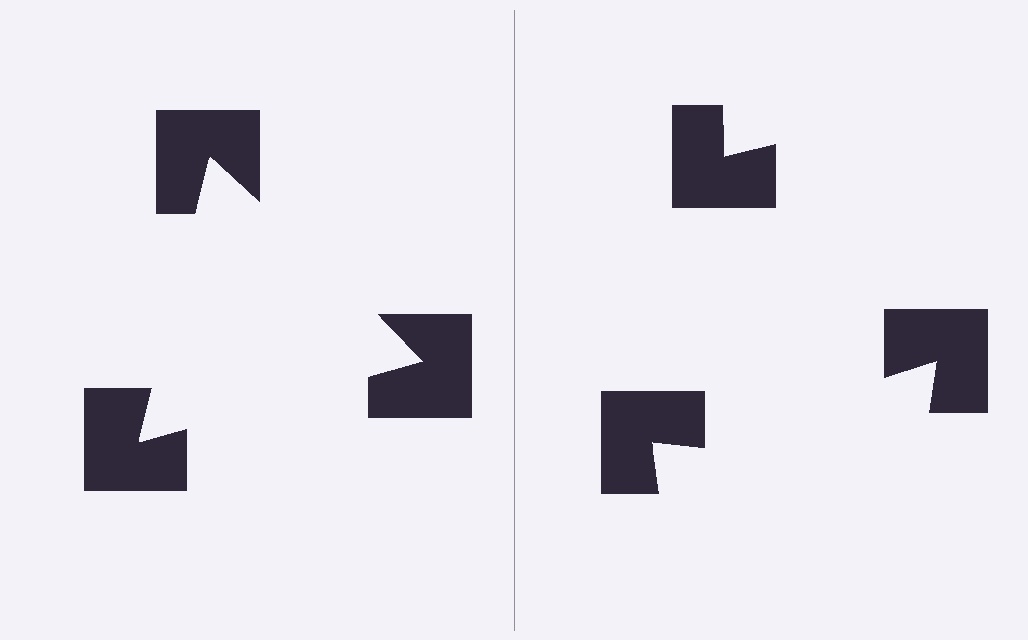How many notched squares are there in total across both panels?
6 — 3 on each side.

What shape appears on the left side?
An illusory triangle.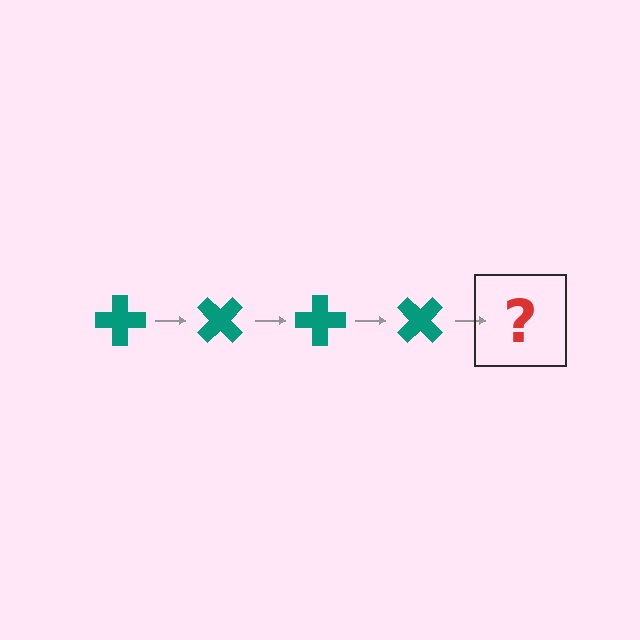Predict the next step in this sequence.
The next step is a teal cross rotated 180 degrees.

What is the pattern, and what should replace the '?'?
The pattern is that the cross rotates 45 degrees each step. The '?' should be a teal cross rotated 180 degrees.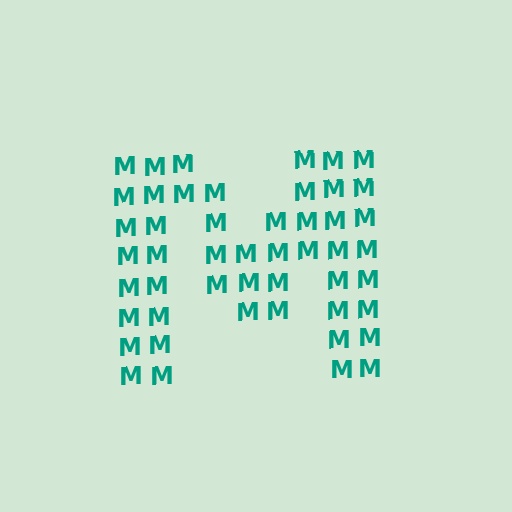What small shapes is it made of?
It is made of small letter M's.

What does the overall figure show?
The overall figure shows the letter M.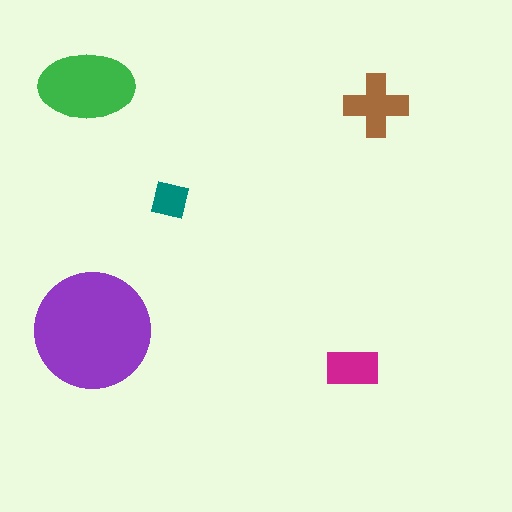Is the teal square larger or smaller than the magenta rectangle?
Smaller.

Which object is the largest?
The purple circle.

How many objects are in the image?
There are 5 objects in the image.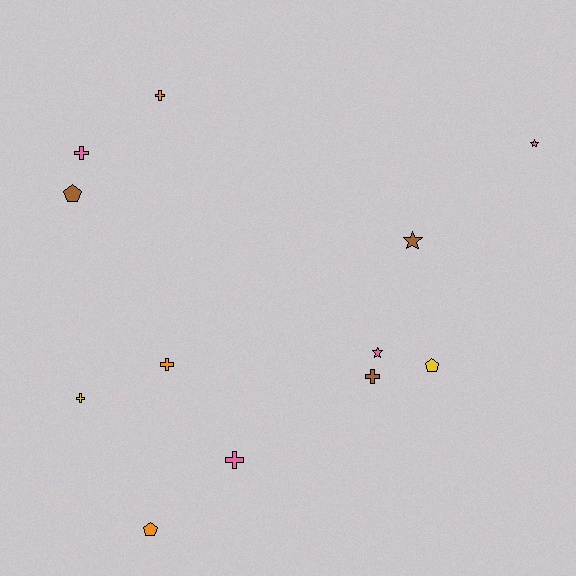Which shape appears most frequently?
Cross, with 6 objects.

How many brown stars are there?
There is 1 brown star.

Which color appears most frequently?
Pink, with 4 objects.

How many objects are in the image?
There are 12 objects.